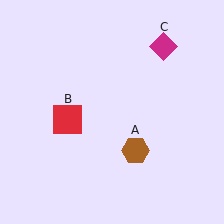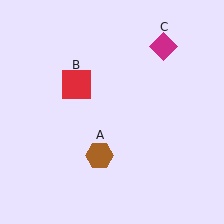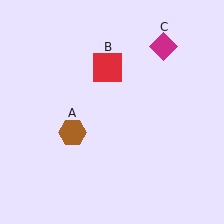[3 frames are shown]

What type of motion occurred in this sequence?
The brown hexagon (object A), red square (object B) rotated clockwise around the center of the scene.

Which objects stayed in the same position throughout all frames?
Magenta diamond (object C) remained stationary.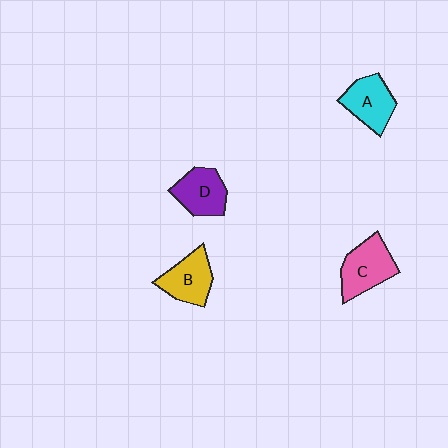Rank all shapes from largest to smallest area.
From largest to smallest: C (pink), B (yellow), A (cyan), D (purple).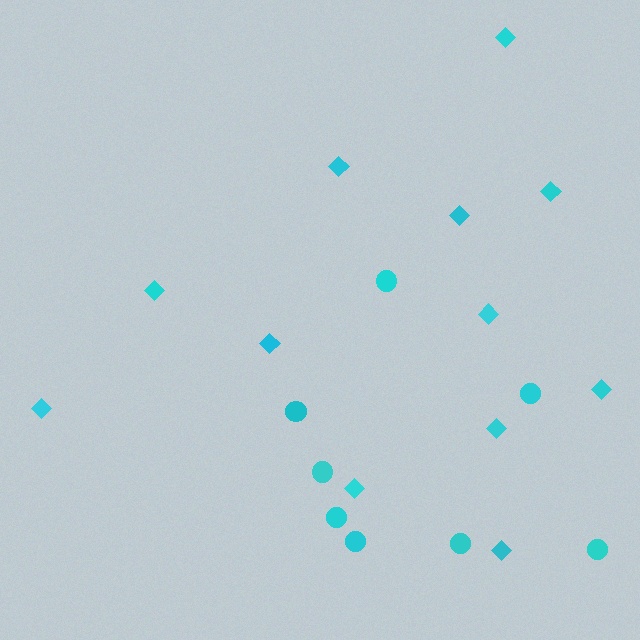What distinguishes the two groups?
There are 2 groups: one group of diamonds (12) and one group of circles (8).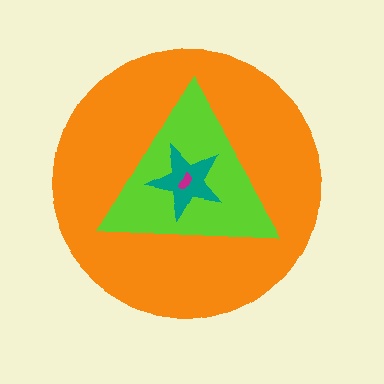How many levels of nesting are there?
4.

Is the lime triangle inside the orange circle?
Yes.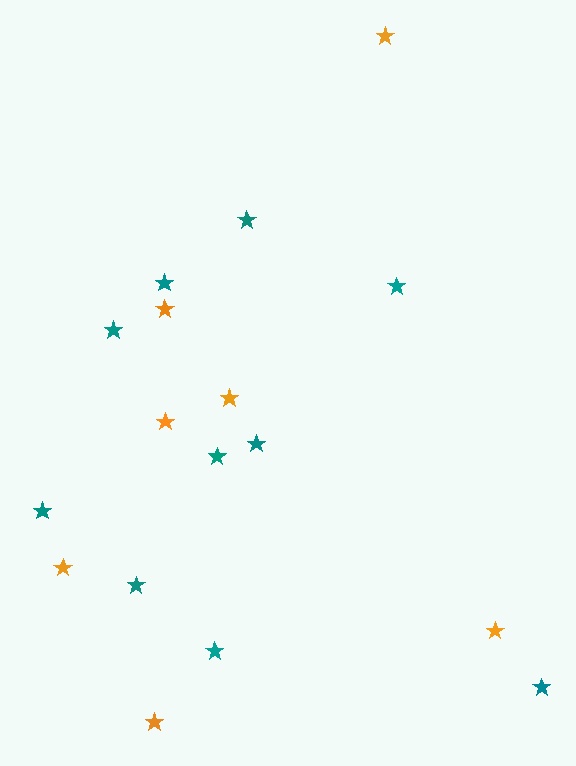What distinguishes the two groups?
There are 2 groups: one group of orange stars (7) and one group of teal stars (10).